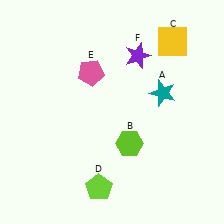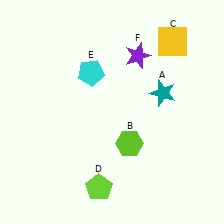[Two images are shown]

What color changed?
The pentagon (E) changed from pink in Image 1 to cyan in Image 2.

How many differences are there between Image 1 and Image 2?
There is 1 difference between the two images.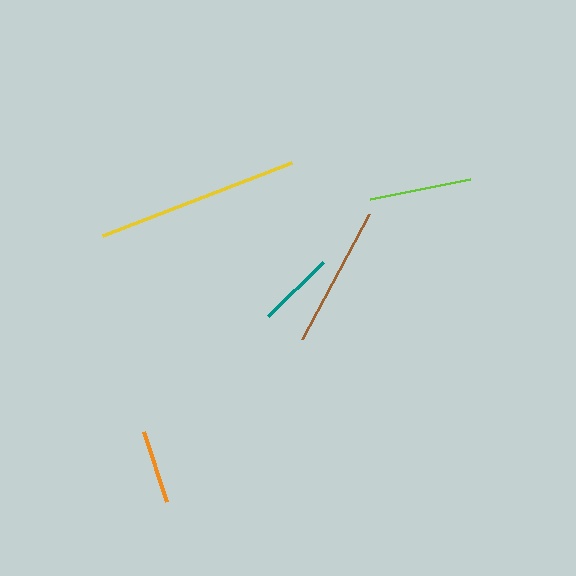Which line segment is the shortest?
The orange line is the shortest at approximately 74 pixels.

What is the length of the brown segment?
The brown segment is approximately 142 pixels long.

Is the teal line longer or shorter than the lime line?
The lime line is longer than the teal line.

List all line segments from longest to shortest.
From longest to shortest: yellow, brown, lime, teal, orange.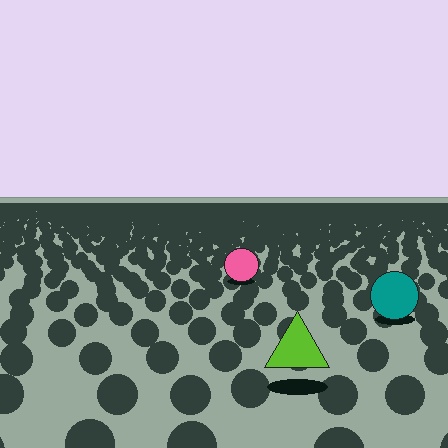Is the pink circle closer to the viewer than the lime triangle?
No. The lime triangle is closer — you can tell from the texture gradient: the ground texture is coarser near it.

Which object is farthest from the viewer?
The pink circle is farthest from the viewer. It appears smaller and the ground texture around it is denser.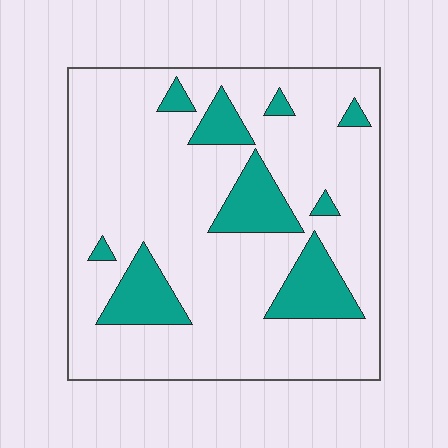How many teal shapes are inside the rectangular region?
9.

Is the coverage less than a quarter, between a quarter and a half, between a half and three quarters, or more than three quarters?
Less than a quarter.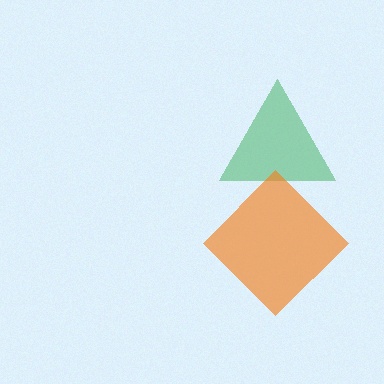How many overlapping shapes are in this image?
There are 2 overlapping shapes in the image.